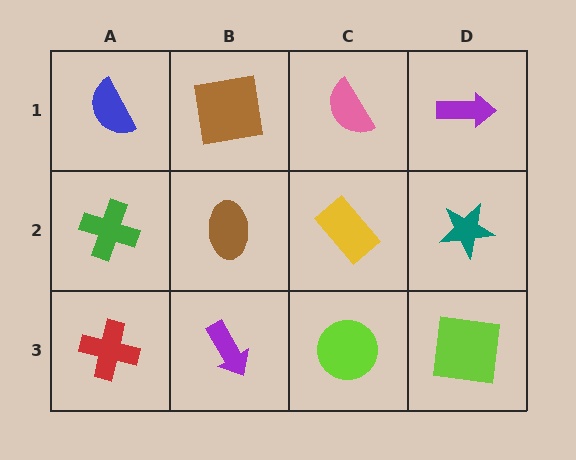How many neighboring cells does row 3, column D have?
2.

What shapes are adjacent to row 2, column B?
A brown square (row 1, column B), a purple arrow (row 3, column B), a green cross (row 2, column A), a yellow rectangle (row 2, column C).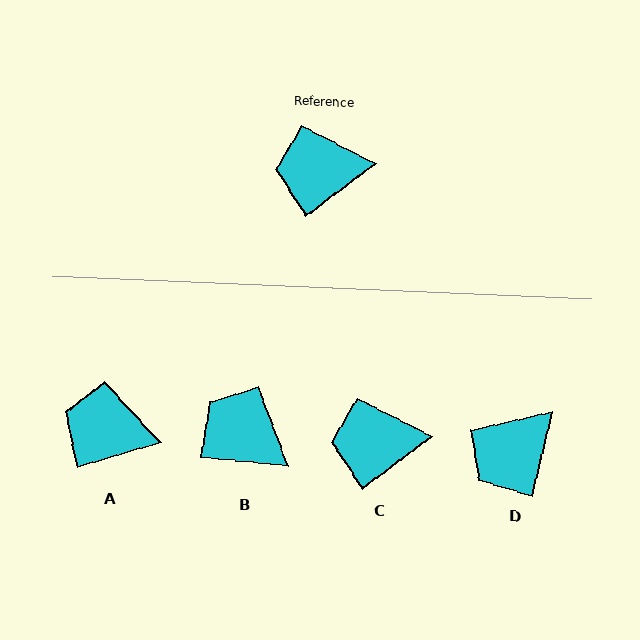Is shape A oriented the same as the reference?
No, it is off by about 21 degrees.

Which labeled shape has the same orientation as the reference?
C.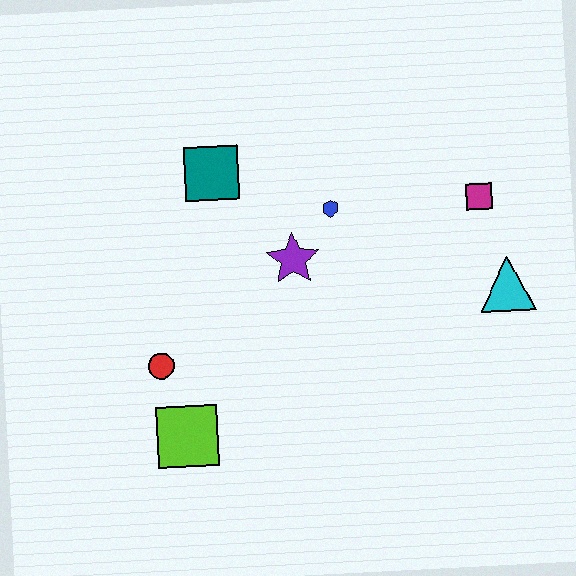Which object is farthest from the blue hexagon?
The lime square is farthest from the blue hexagon.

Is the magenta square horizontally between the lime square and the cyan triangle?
Yes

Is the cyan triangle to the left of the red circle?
No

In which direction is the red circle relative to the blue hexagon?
The red circle is to the left of the blue hexagon.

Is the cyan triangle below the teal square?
Yes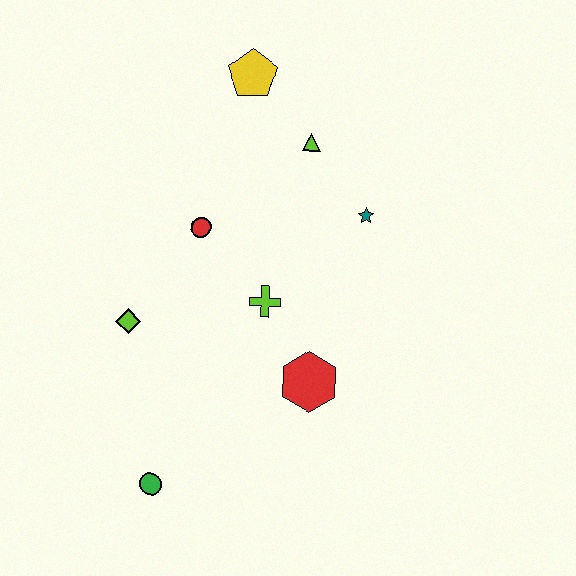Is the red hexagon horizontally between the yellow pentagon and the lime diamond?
No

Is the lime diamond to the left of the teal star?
Yes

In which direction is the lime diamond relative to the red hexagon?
The lime diamond is to the left of the red hexagon.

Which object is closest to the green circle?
The lime diamond is closest to the green circle.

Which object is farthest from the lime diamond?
The yellow pentagon is farthest from the lime diamond.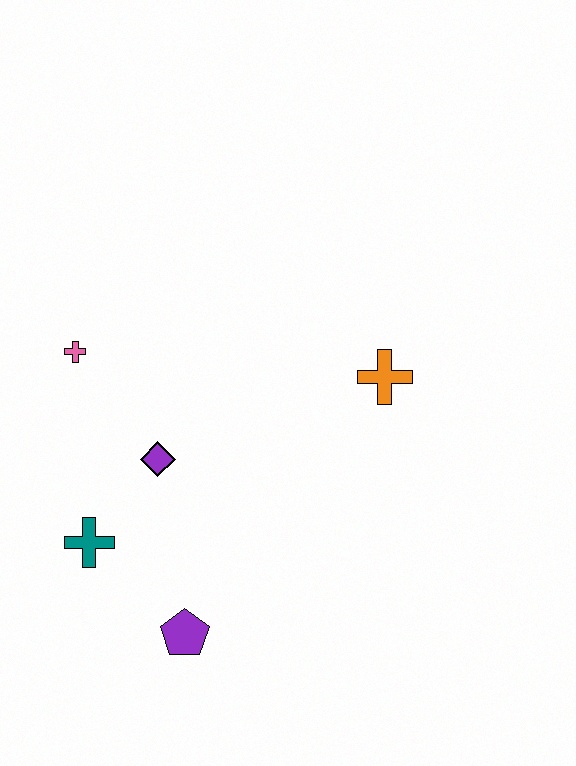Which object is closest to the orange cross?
The purple diamond is closest to the orange cross.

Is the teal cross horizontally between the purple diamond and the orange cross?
No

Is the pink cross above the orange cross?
Yes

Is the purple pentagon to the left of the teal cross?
No